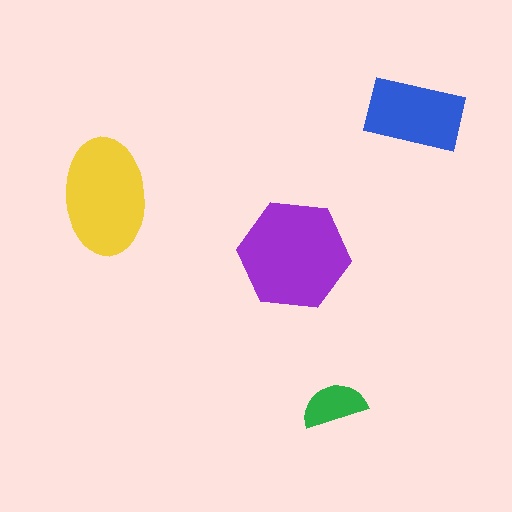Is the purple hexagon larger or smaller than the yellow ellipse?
Larger.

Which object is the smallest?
The green semicircle.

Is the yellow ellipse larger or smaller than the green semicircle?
Larger.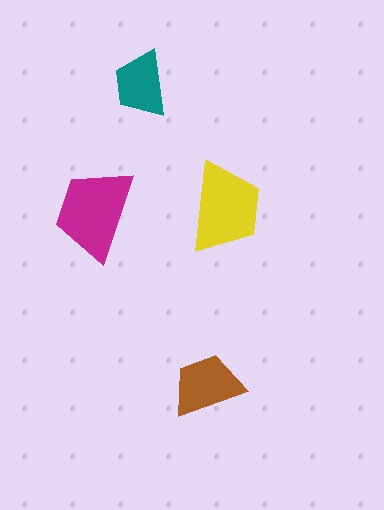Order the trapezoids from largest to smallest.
the magenta one, the yellow one, the brown one, the teal one.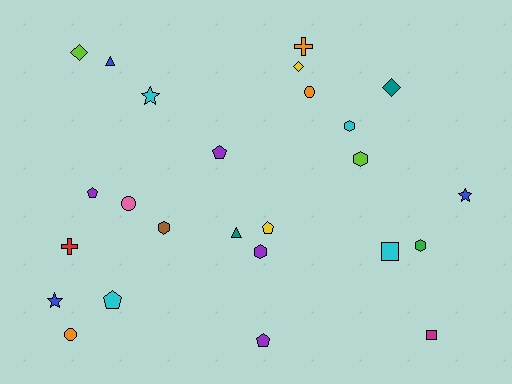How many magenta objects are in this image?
There is 1 magenta object.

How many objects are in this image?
There are 25 objects.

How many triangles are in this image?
There are 2 triangles.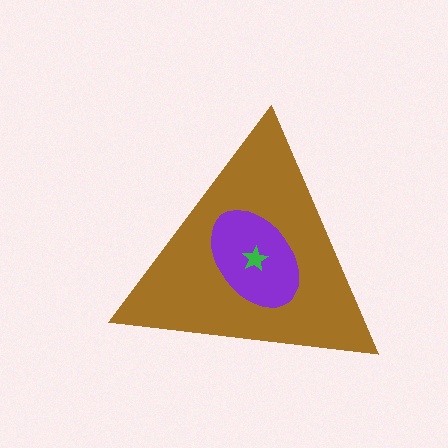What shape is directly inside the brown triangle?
The purple ellipse.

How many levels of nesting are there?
3.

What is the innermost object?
The green star.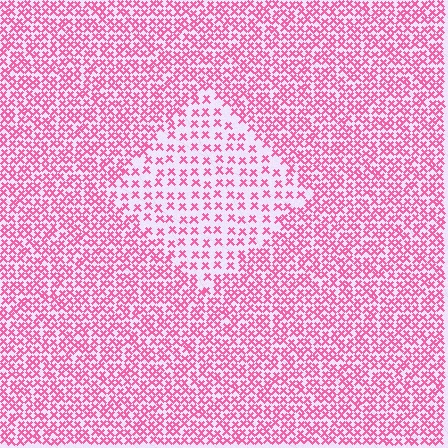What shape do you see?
I see a diamond.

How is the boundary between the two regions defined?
The boundary is defined by a change in element density (approximately 2.1x ratio). All elements are the same color, size, and shape.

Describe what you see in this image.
The image contains small pink elements arranged at two different densities. A diamond-shaped region is visible where the elements are less densely packed than the surrounding area.